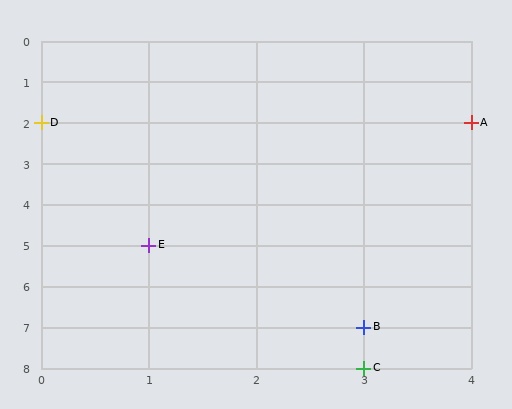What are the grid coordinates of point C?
Point C is at grid coordinates (3, 8).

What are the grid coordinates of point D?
Point D is at grid coordinates (0, 2).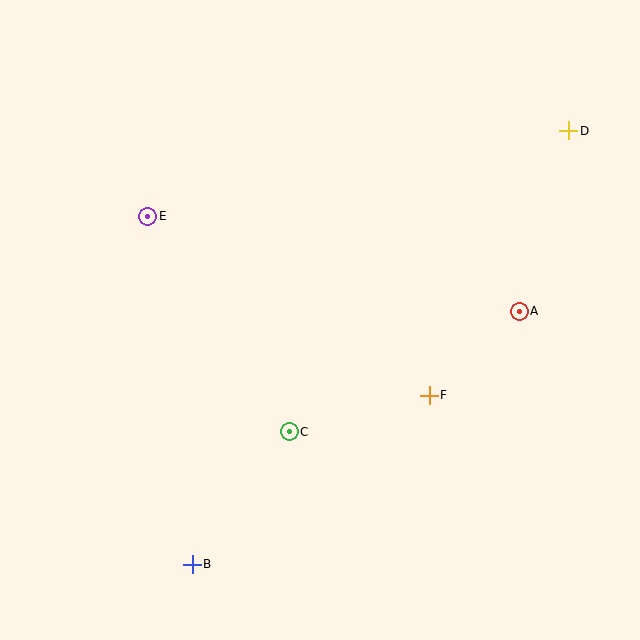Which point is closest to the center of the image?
Point C at (289, 432) is closest to the center.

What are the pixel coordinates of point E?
Point E is at (148, 216).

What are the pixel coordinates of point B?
Point B is at (192, 564).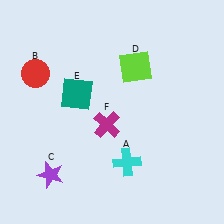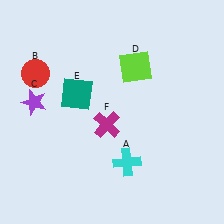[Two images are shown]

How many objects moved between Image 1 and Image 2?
1 object moved between the two images.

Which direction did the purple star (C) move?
The purple star (C) moved up.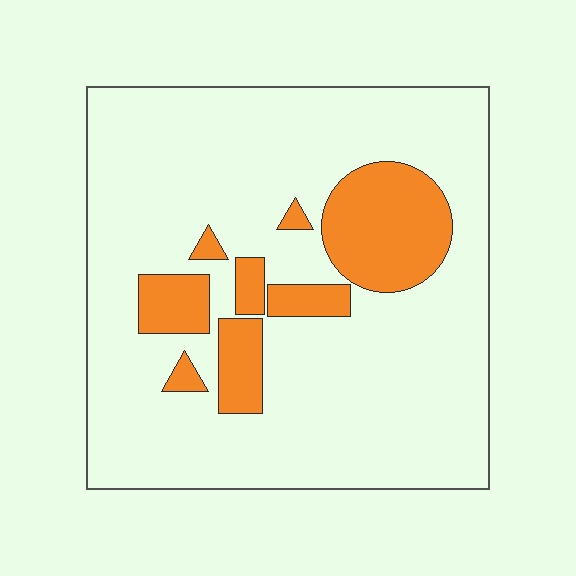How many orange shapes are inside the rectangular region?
8.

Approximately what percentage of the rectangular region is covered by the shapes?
Approximately 20%.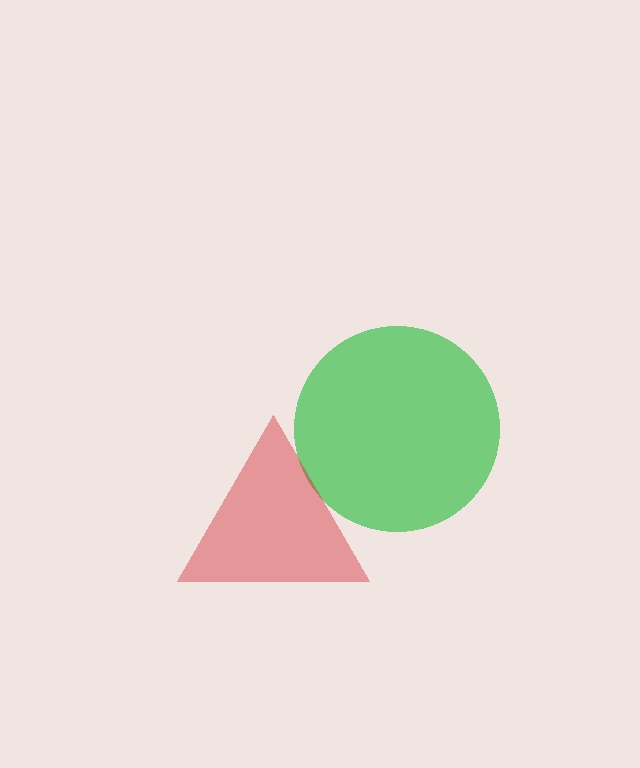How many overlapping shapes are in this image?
There are 2 overlapping shapes in the image.